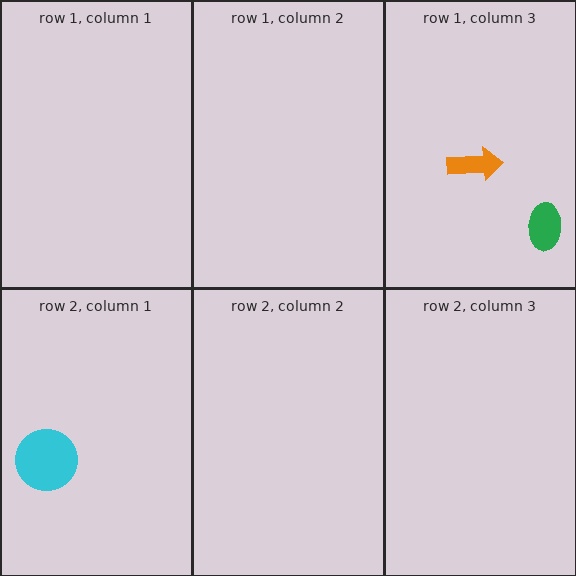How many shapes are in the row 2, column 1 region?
1.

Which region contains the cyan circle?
The row 2, column 1 region.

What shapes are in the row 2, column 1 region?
The cyan circle.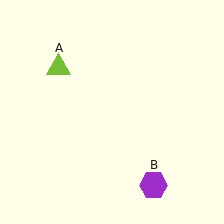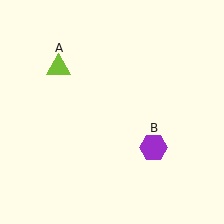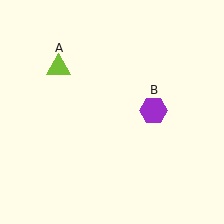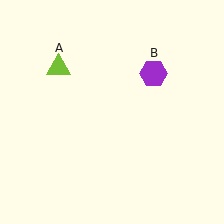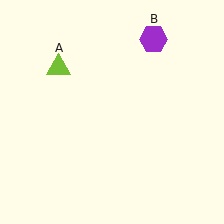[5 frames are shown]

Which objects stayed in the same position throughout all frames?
Lime triangle (object A) remained stationary.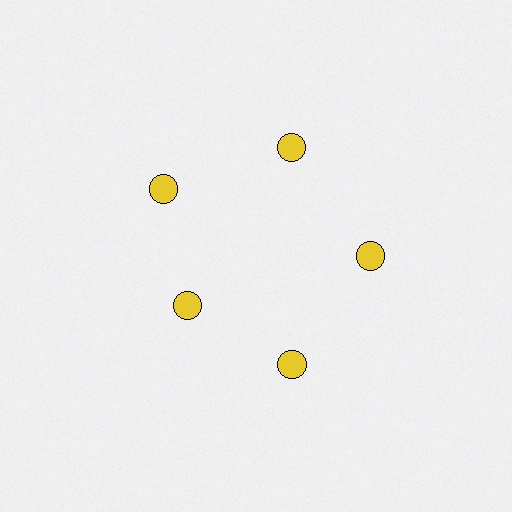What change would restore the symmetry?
The symmetry would be restored by moving it outward, back onto the ring so that all 5 circles sit at equal angles and equal distance from the center.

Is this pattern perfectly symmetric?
No. The 5 yellow circles are arranged in a ring, but one element near the 8 o'clock position is pulled inward toward the center, breaking the 5-fold rotational symmetry.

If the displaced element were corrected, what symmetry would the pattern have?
It would have 5-fold rotational symmetry — the pattern would map onto itself every 72 degrees.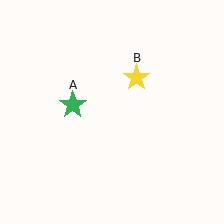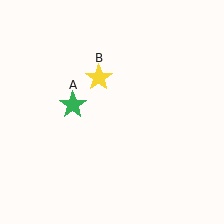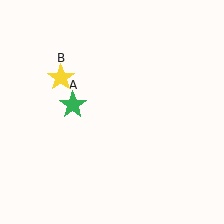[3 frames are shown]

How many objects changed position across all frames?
1 object changed position: yellow star (object B).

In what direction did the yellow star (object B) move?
The yellow star (object B) moved left.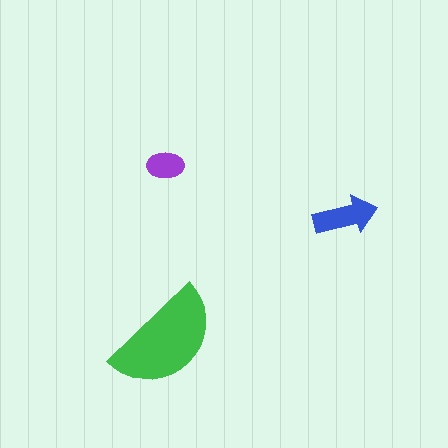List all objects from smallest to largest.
The purple ellipse, the blue arrow, the green semicircle.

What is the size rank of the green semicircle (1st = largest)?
1st.